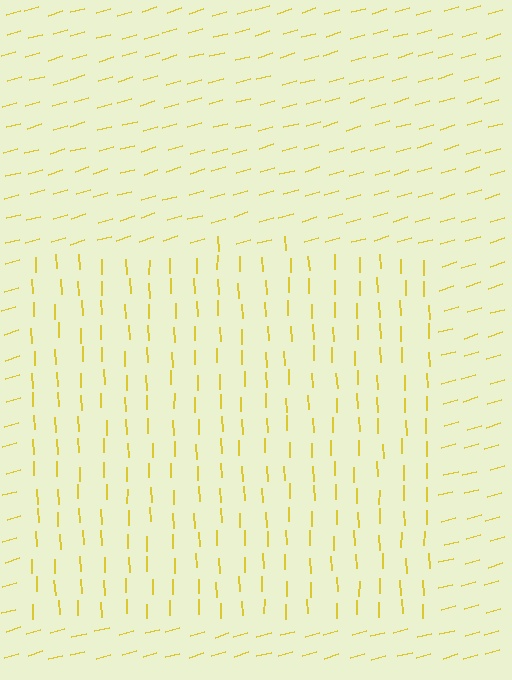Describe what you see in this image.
The image is filled with small yellow line segments. A rectangle region in the image has lines oriented differently from the surrounding lines, creating a visible texture boundary.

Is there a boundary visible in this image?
Yes, there is a texture boundary formed by a change in line orientation.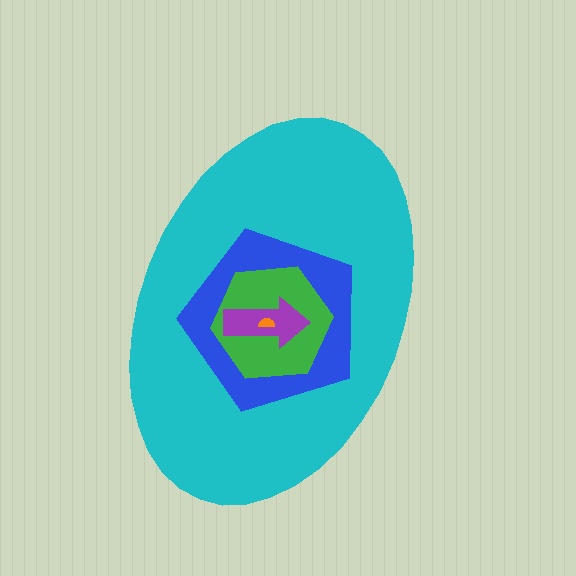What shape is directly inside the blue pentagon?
The green hexagon.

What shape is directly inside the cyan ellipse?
The blue pentagon.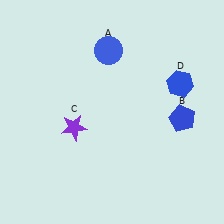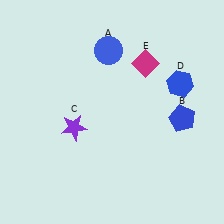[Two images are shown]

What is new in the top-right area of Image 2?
A magenta diamond (E) was added in the top-right area of Image 2.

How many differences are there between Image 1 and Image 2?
There is 1 difference between the two images.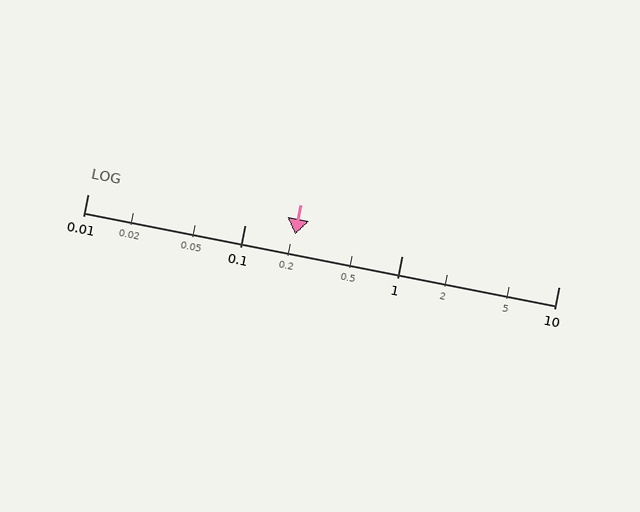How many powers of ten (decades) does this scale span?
The scale spans 3 decades, from 0.01 to 10.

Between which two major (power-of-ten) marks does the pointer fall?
The pointer is between 0.1 and 1.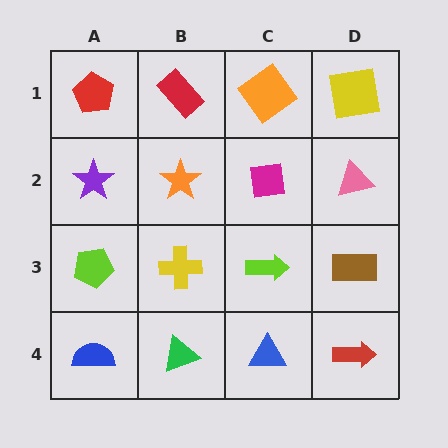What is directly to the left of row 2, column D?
A magenta square.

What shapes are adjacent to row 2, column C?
An orange diamond (row 1, column C), a lime arrow (row 3, column C), an orange star (row 2, column B), a pink triangle (row 2, column D).